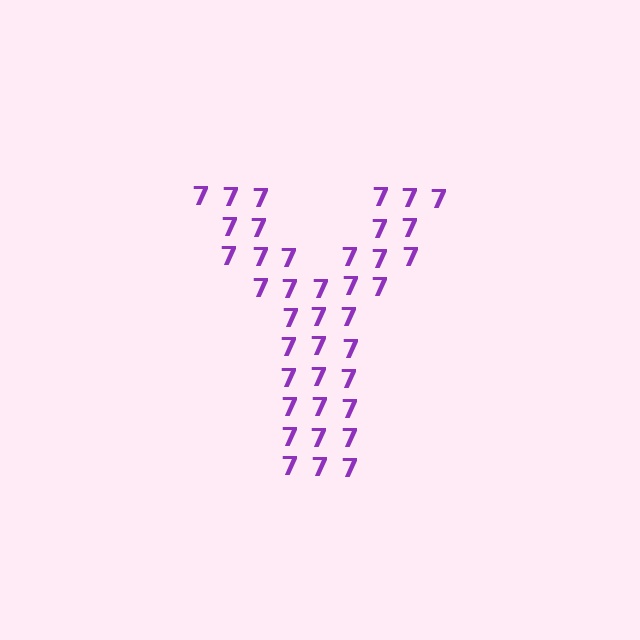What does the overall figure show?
The overall figure shows the letter Y.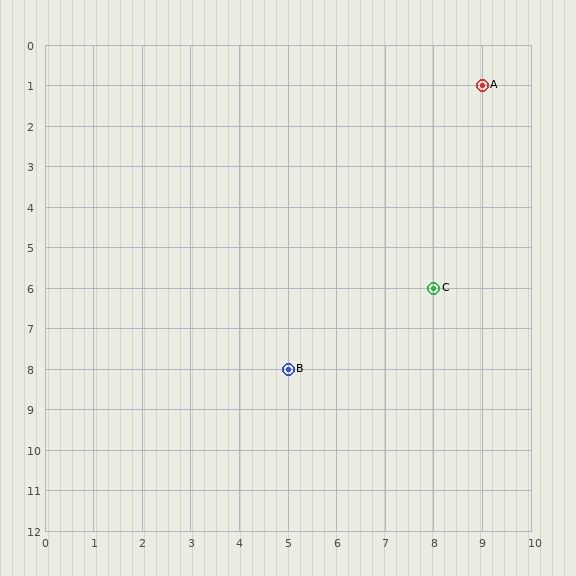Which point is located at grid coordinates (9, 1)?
Point A is at (9, 1).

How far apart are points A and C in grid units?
Points A and C are 1 column and 5 rows apart (about 5.1 grid units diagonally).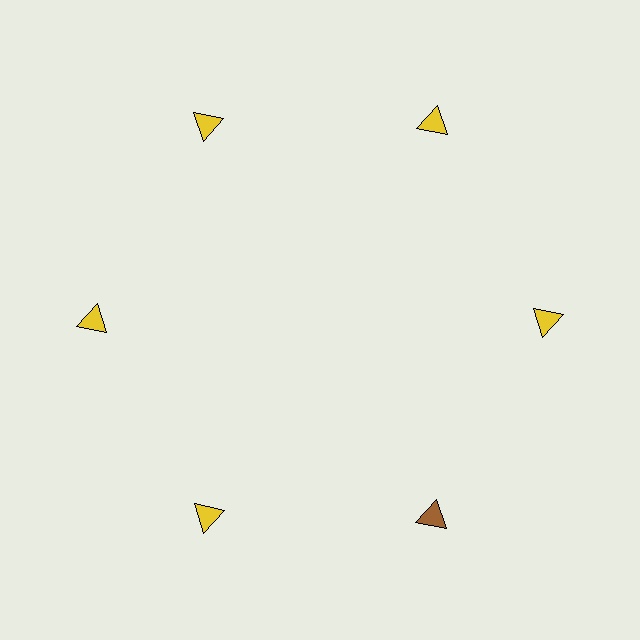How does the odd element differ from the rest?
It has a different color: brown instead of yellow.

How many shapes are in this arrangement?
There are 6 shapes arranged in a ring pattern.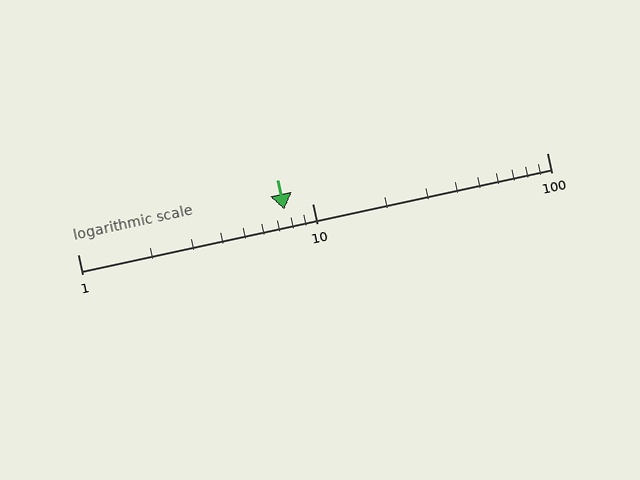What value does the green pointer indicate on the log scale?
The pointer indicates approximately 7.6.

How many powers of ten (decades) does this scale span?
The scale spans 2 decades, from 1 to 100.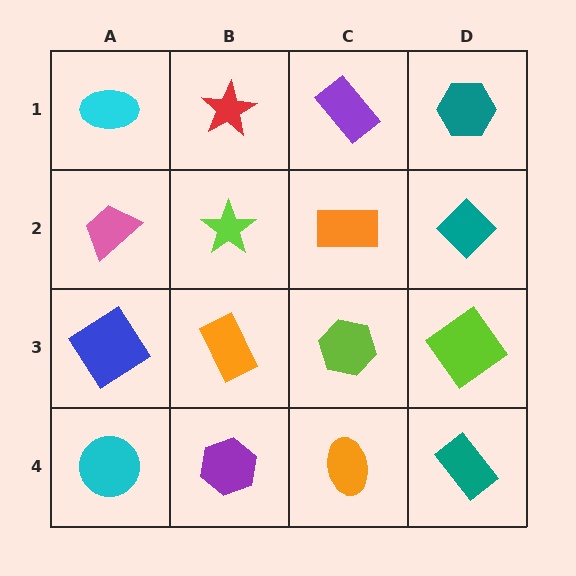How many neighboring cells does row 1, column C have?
3.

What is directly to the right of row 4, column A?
A purple hexagon.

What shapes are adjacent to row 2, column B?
A red star (row 1, column B), an orange rectangle (row 3, column B), a pink trapezoid (row 2, column A), an orange rectangle (row 2, column C).